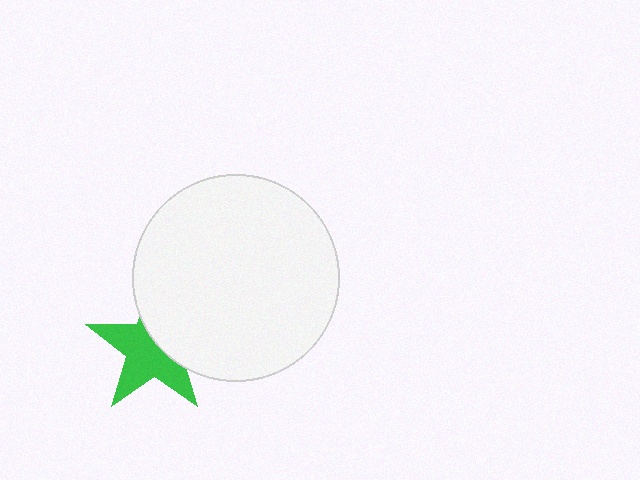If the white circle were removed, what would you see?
You would see the complete green star.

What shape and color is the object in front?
The object in front is a white circle.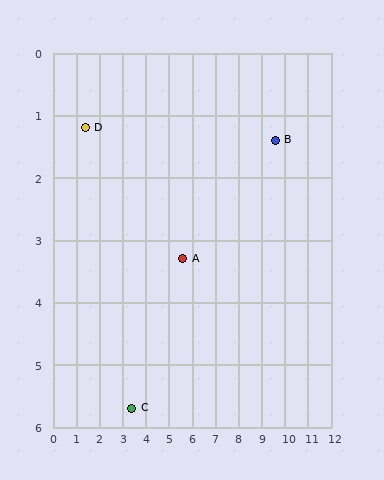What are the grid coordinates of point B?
Point B is at approximately (9.6, 1.4).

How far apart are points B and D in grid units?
Points B and D are about 8.2 grid units apart.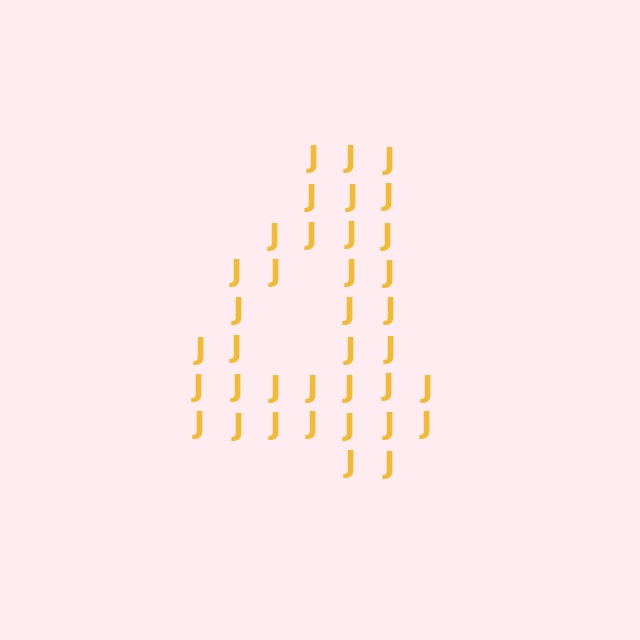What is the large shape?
The large shape is the digit 4.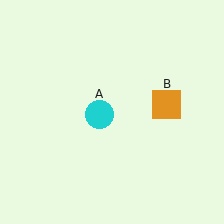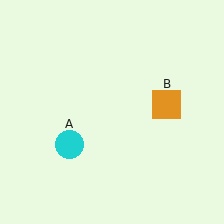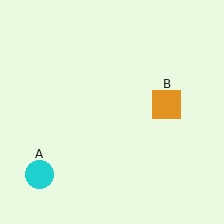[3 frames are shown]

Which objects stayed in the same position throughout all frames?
Orange square (object B) remained stationary.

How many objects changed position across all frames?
1 object changed position: cyan circle (object A).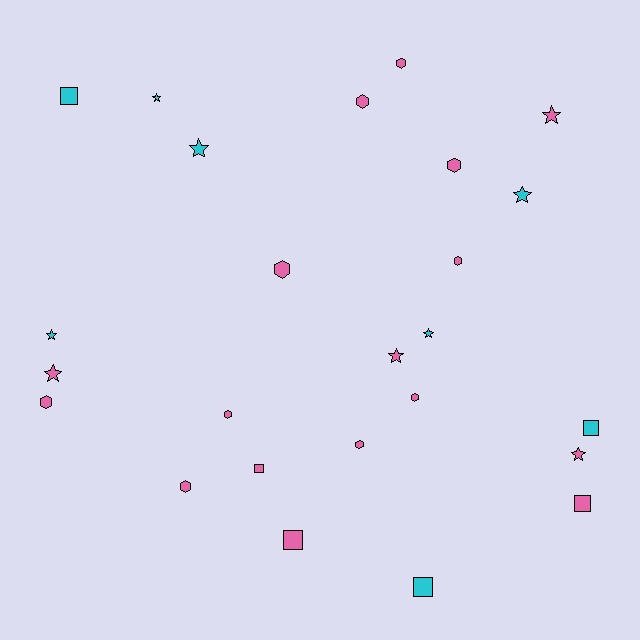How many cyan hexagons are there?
There are no cyan hexagons.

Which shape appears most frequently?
Hexagon, with 10 objects.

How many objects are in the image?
There are 25 objects.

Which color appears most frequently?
Pink, with 17 objects.